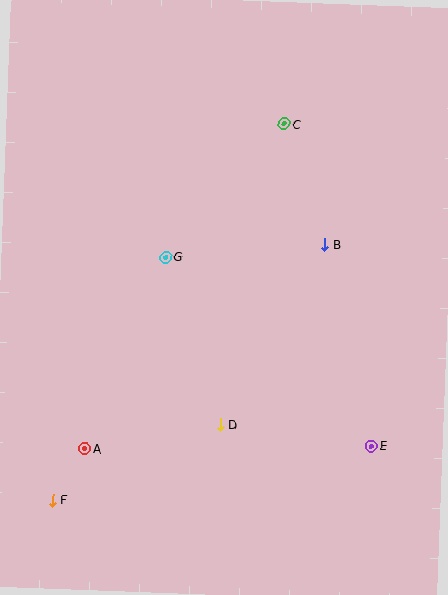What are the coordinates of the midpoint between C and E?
The midpoint between C and E is at (328, 285).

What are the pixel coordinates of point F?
Point F is at (53, 500).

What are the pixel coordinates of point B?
Point B is at (325, 245).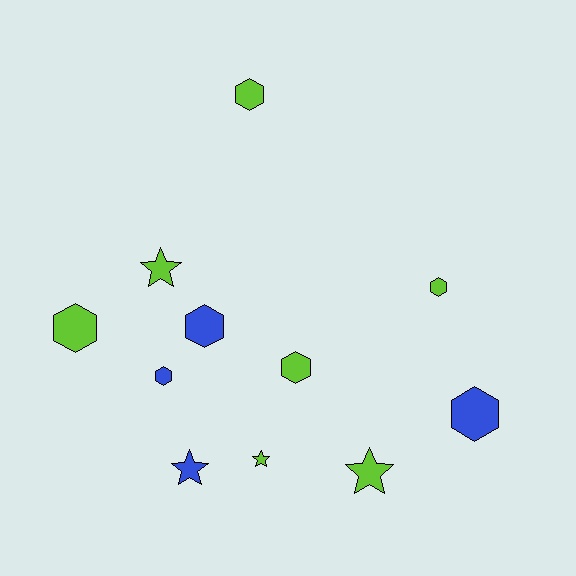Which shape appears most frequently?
Hexagon, with 7 objects.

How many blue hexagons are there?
There are 3 blue hexagons.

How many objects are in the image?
There are 11 objects.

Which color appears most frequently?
Lime, with 7 objects.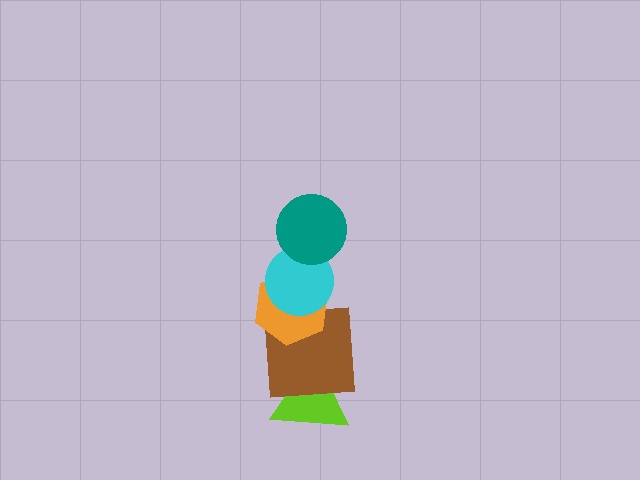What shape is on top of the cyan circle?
The teal circle is on top of the cyan circle.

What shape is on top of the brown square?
The orange hexagon is on top of the brown square.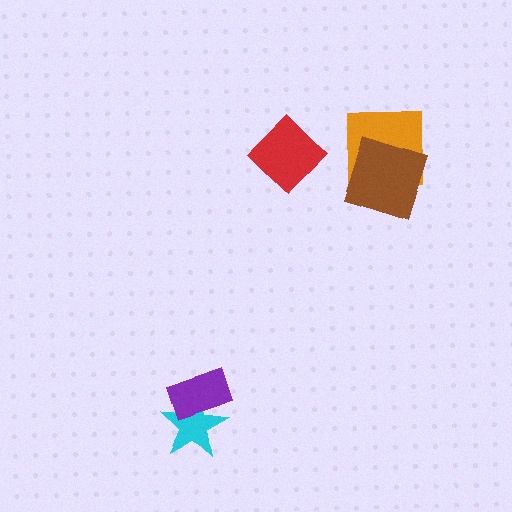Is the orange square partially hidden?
Yes, it is partially covered by another shape.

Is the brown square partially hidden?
No, no other shape covers it.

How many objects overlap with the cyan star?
1 object overlaps with the cyan star.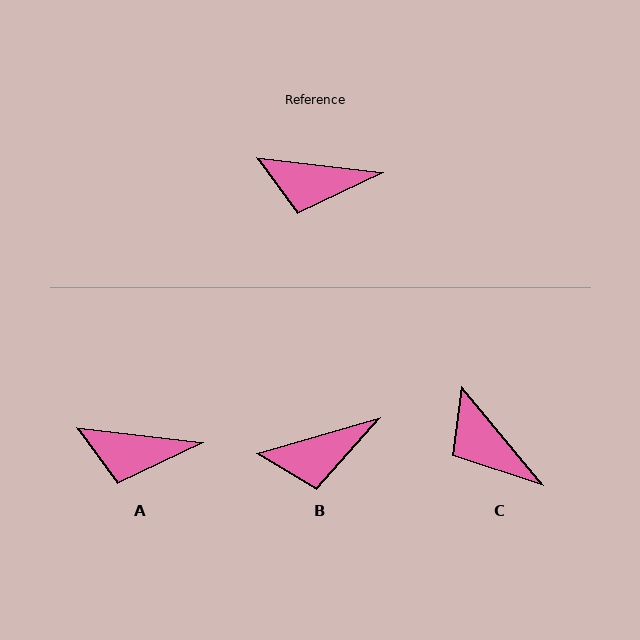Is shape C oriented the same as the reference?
No, it is off by about 43 degrees.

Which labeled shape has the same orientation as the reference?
A.